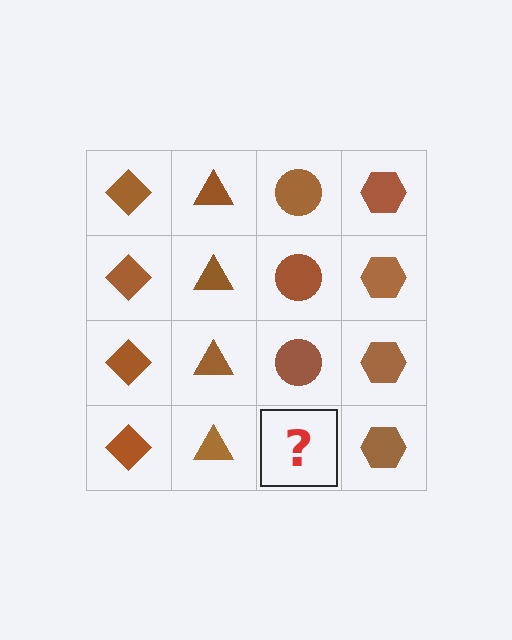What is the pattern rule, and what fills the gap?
The rule is that each column has a consistent shape. The gap should be filled with a brown circle.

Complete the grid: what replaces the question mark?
The question mark should be replaced with a brown circle.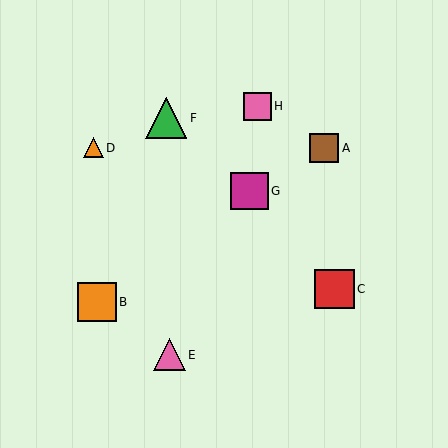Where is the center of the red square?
The center of the red square is at (335, 289).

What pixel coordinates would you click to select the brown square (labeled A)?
Click at (324, 148) to select the brown square A.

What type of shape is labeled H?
Shape H is a pink square.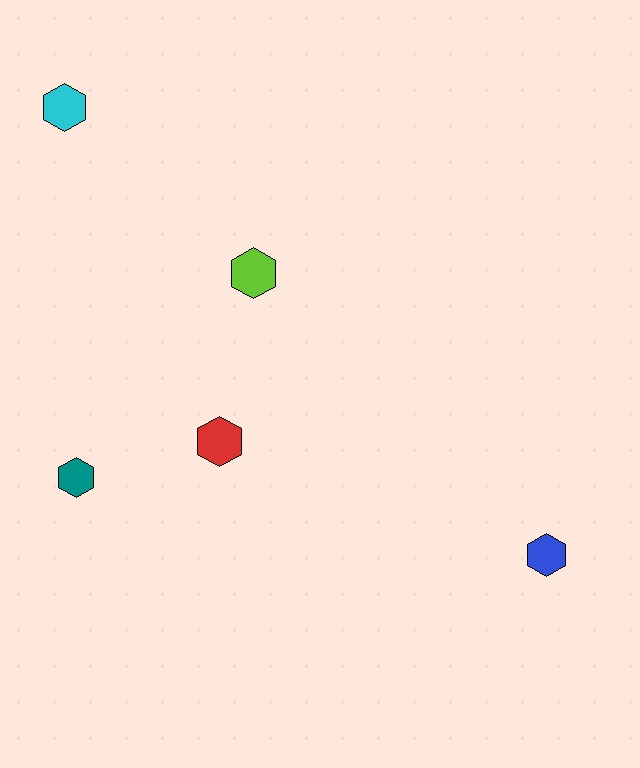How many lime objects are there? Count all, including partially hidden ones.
There is 1 lime object.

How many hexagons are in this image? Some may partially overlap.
There are 5 hexagons.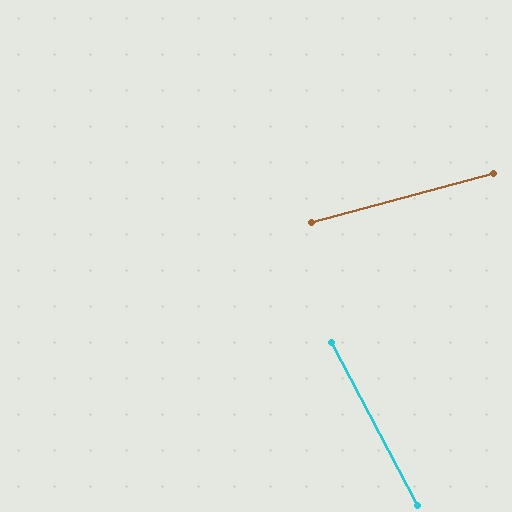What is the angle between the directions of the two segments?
Approximately 77 degrees.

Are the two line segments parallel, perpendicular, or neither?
Neither parallel nor perpendicular — they differ by about 77°.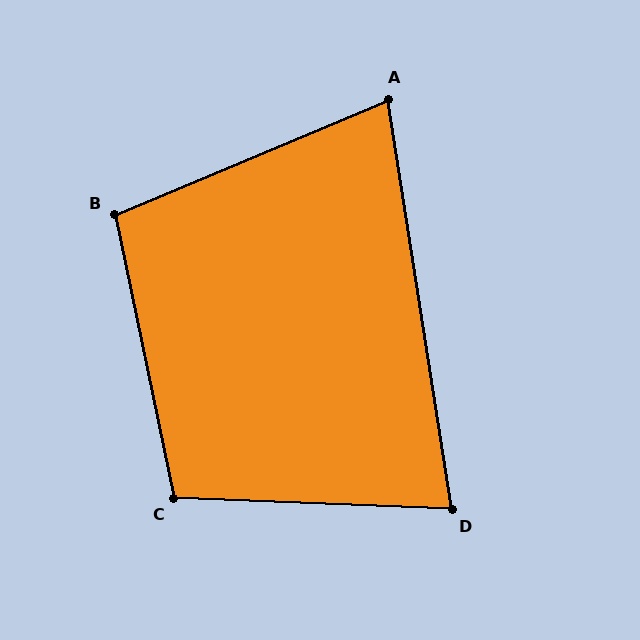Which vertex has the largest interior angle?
C, at approximately 104 degrees.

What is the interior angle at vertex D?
Approximately 79 degrees (acute).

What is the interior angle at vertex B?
Approximately 101 degrees (obtuse).